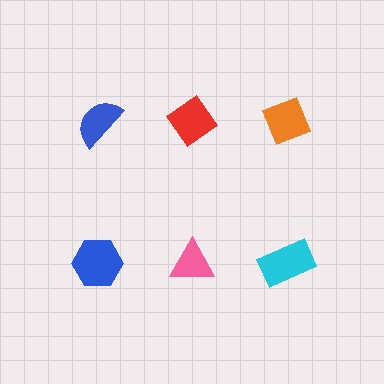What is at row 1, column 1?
A blue semicircle.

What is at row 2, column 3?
A cyan rectangle.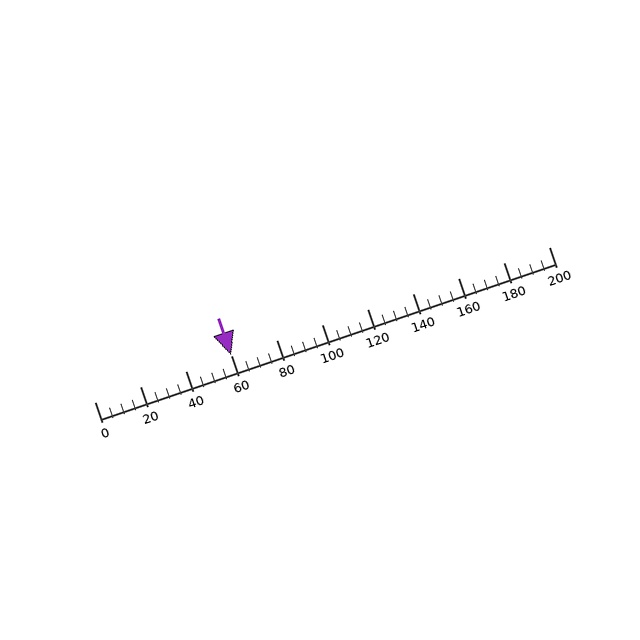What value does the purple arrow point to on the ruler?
The purple arrow points to approximately 60.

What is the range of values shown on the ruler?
The ruler shows values from 0 to 200.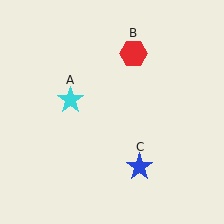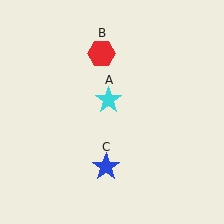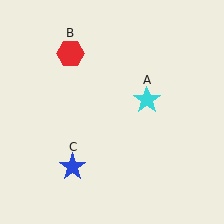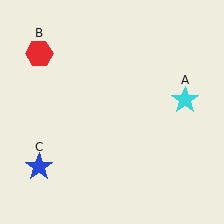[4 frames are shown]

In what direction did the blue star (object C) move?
The blue star (object C) moved left.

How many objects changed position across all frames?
3 objects changed position: cyan star (object A), red hexagon (object B), blue star (object C).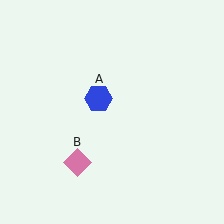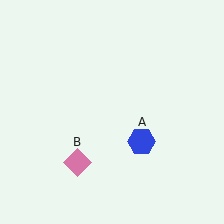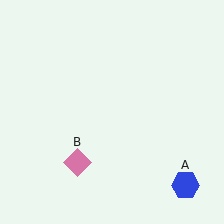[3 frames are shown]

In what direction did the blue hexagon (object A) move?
The blue hexagon (object A) moved down and to the right.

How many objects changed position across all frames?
1 object changed position: blue hexagon (object A).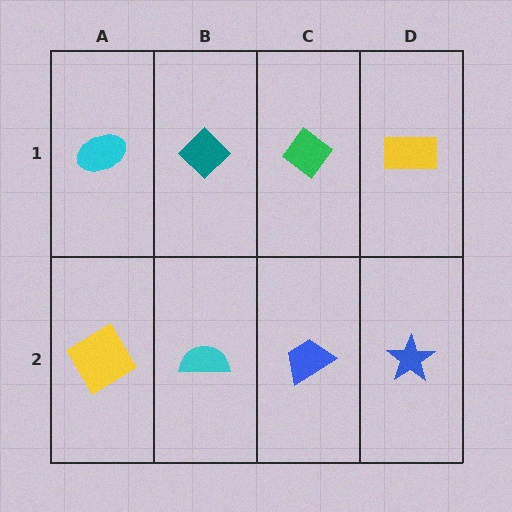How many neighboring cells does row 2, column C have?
3.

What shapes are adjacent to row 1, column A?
A yellow diamond (row 2, column A), a teal diamond (row 1, column B).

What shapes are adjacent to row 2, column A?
A cyan ellipse (row 1, column A), a cyan semicircle (row 2, column B).